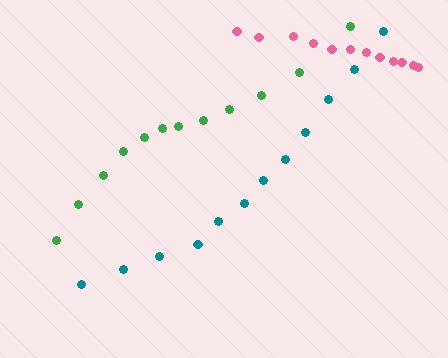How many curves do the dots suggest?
There are 3 distinct paths.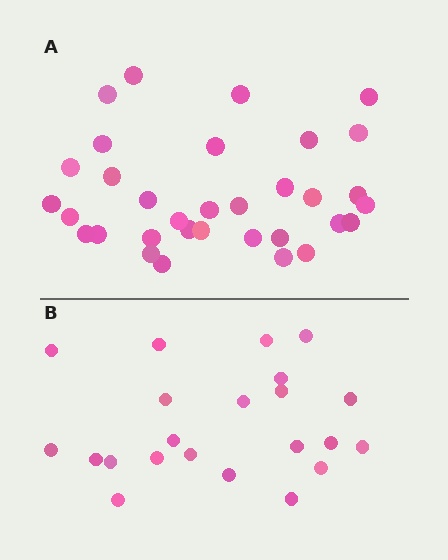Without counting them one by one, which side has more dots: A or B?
Region A (the top region) has more dots.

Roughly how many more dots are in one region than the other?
Region A has roughly 12 or so more dots than region B.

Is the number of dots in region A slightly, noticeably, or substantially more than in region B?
Region A has substantially more. The ratio is roughly 1.5 to 1.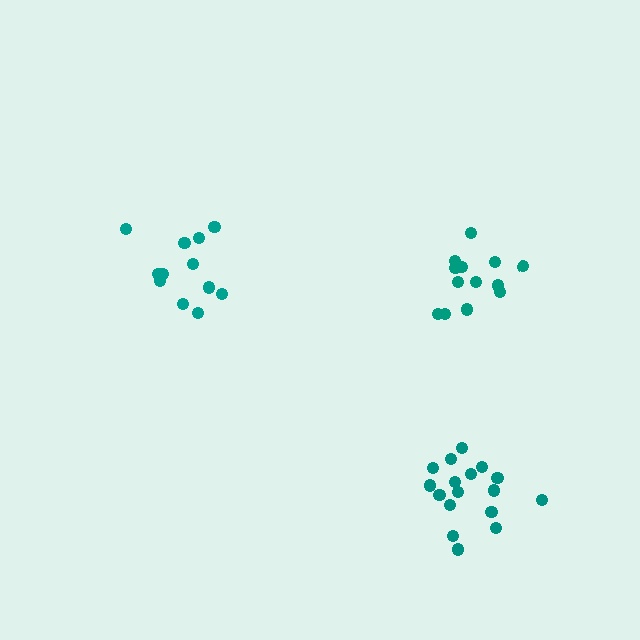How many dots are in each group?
Group 1: 13 dots, Group 2: 13 dots, Group 3: 17 dots (43 total).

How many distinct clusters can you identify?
There are 3 distinct clusters.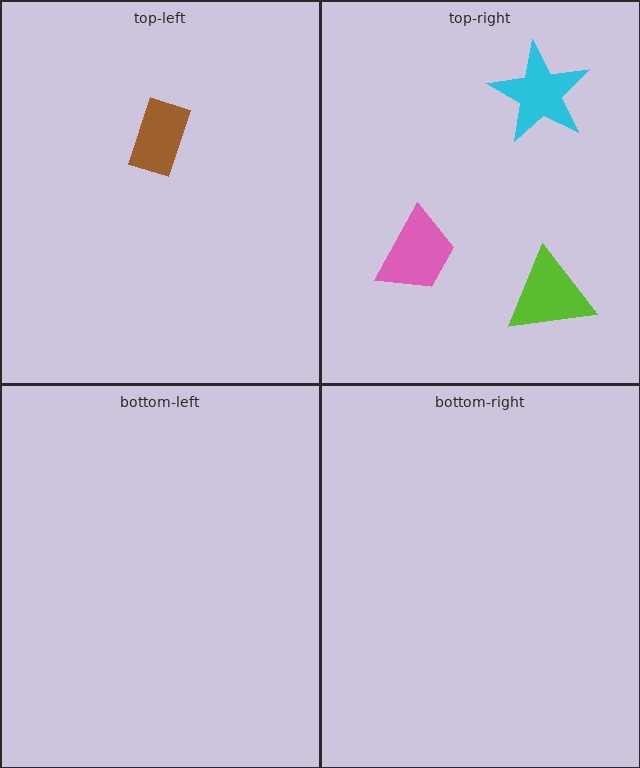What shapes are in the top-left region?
The brown rectangle.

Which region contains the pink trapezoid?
The top-right region.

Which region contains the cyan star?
The top-right region.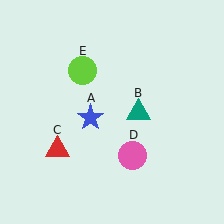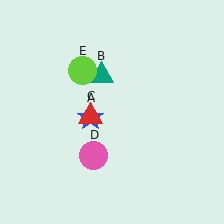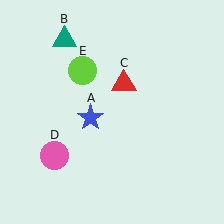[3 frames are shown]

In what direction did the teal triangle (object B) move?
The teal triangle (object B) moved up and to the left.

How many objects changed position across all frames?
3 objects changed position: teal triangle (object B), red triangle (object C), pink circle (object D).